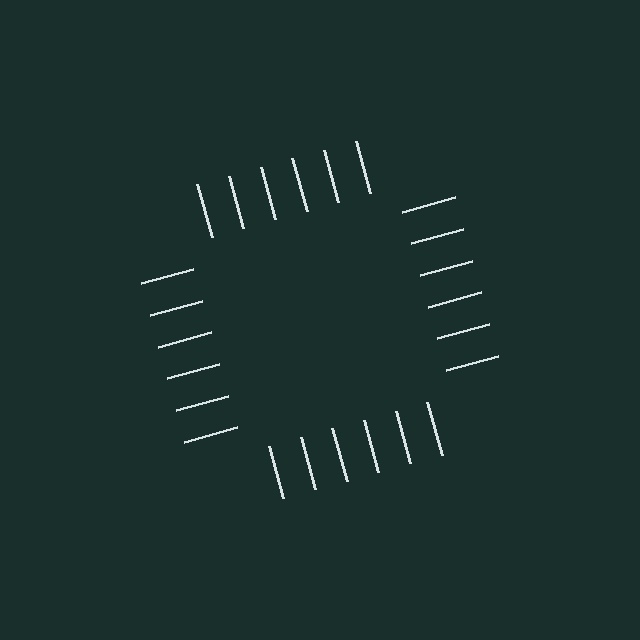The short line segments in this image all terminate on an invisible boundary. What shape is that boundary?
An illusory square — the line segments terminate on its edges but no continuous stroke is drawn.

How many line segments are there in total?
24 — 6 along each of the 4 edges.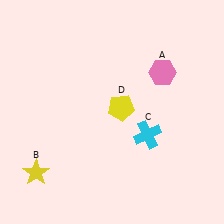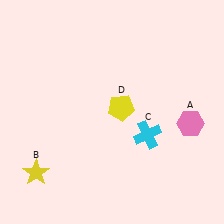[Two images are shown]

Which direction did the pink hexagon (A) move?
The pink hexagon (A) moved down.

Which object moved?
The pink hexagon (A) moved down.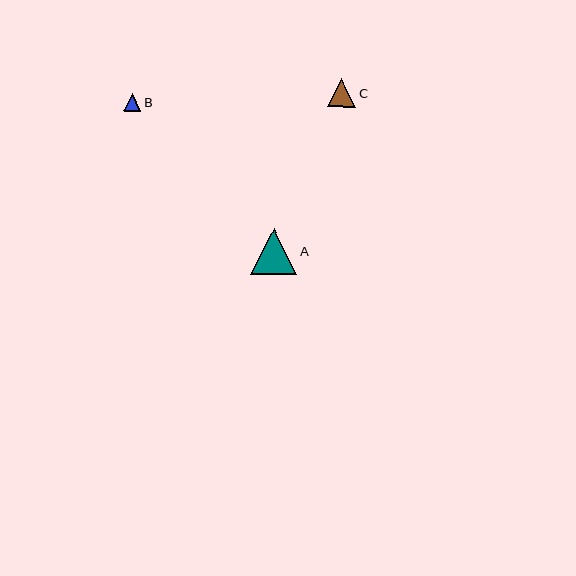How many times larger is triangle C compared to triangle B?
Triangle C is approximately 1.6 times the size of triangle B.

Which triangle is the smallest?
Triangle B is the smallest with a size of approximately 18 pixels.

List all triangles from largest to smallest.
From largest to smallest: A, C, B.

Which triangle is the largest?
Triangle A is the largest with a size of approximately 46 pixels.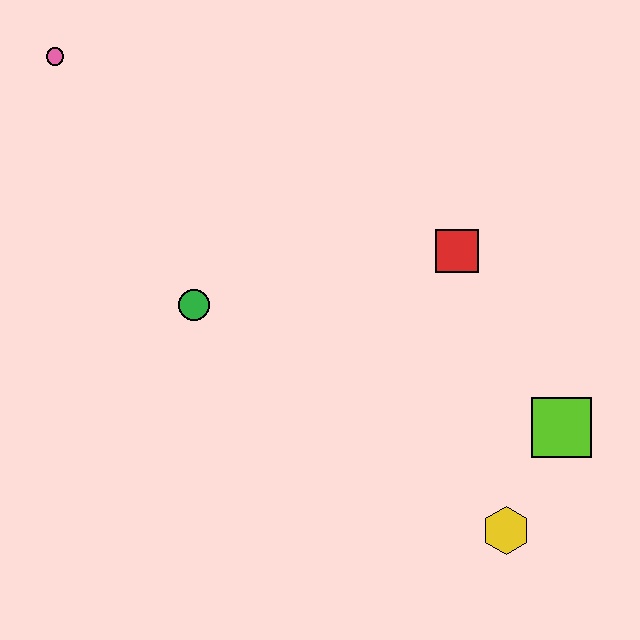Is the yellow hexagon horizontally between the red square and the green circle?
No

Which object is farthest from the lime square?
The pink circle is farthest from the lime square.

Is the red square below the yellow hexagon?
No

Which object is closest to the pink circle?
The green circle is closest to the pink circle.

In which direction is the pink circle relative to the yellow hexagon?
The pink circle is above the yellow hexagon.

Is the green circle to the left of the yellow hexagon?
Yes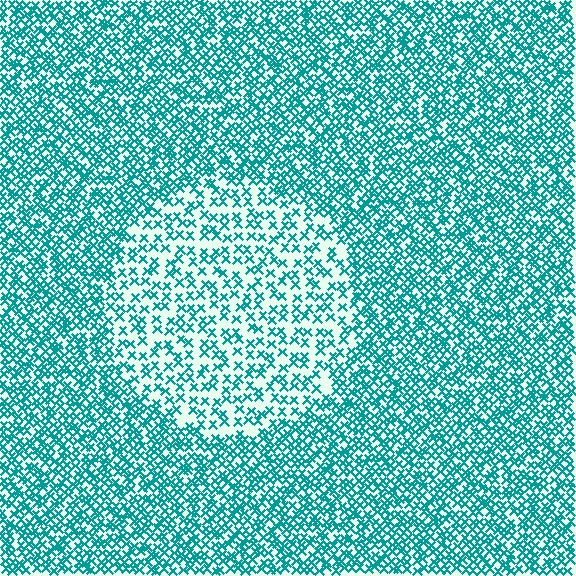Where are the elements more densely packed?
The elements are more densely packed outside the circle boundary.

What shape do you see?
I see a circle.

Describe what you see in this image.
The image contains small teal elements arranged at two different densities. A circle-shaped region is visible where the elements are less densely packed than the surrounding area.